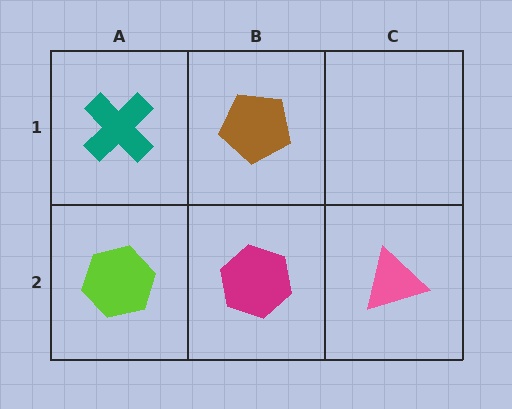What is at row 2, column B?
A magenta hexagon.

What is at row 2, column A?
A lime hexagon.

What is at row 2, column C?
A pink triangle.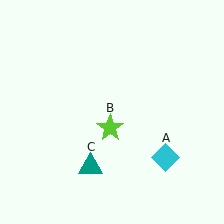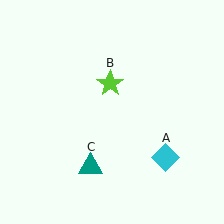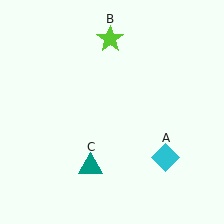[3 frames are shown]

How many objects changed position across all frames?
1 object changed position: lime star (object B).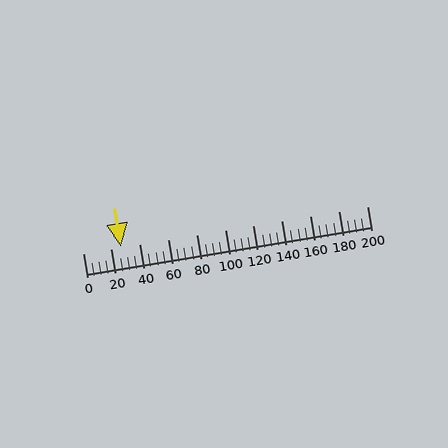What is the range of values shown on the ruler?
The ruler shows values from 0 to 200.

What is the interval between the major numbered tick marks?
The major tick marks are spaced 20 units apart.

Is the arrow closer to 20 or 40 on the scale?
The arrow is closer to 20.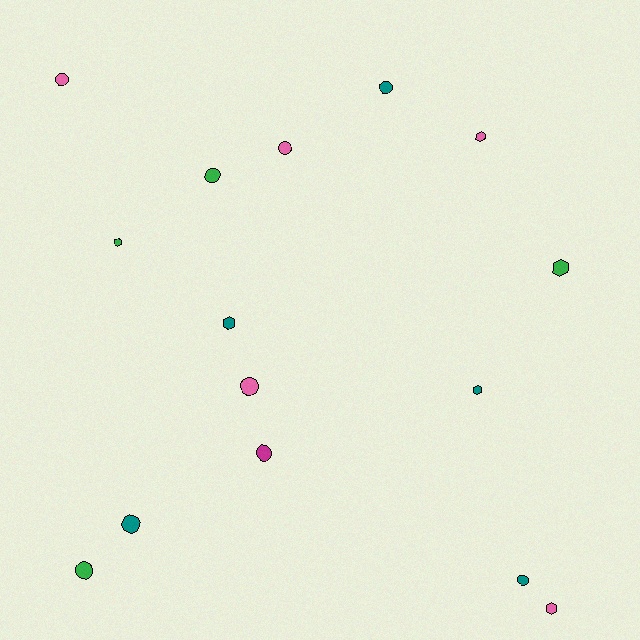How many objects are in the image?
There are 15 objects.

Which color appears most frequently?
Teal, with 5 objects.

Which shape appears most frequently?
Circle, with 9 objects.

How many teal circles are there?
There are 3 teal circles.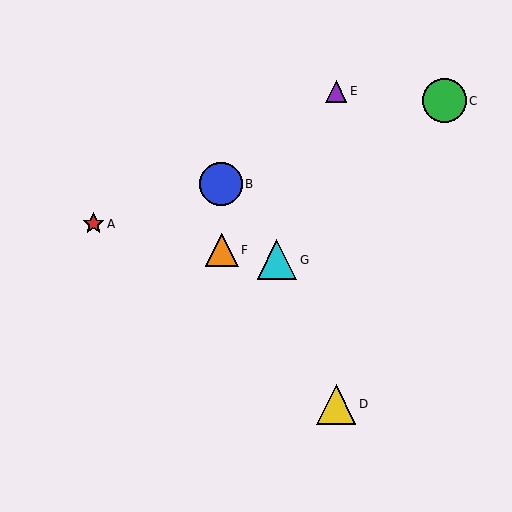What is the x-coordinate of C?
Object C is at x≈444.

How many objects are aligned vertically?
2 objects (D, E) are aligned vertically.